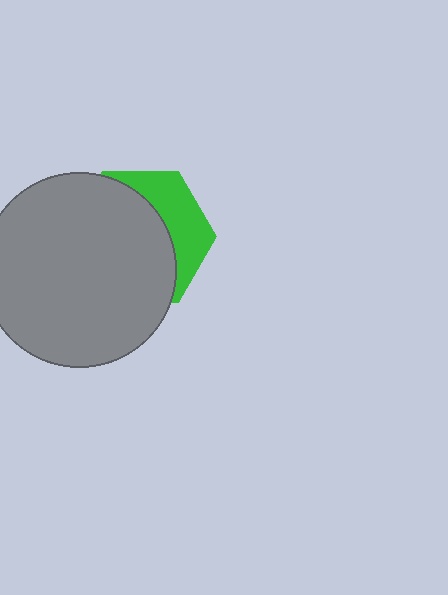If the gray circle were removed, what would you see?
You would see the complete green hexagon.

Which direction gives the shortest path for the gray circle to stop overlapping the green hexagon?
Moving left gives the shortest separation.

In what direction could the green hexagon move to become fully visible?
The green hexagon could move right. That would shift it out from behind the gray circle entirely.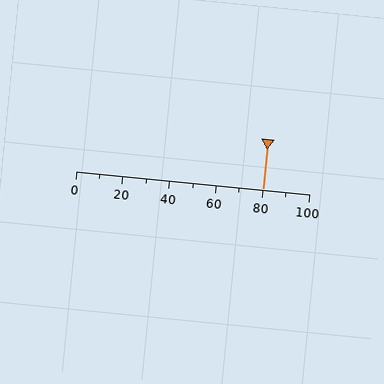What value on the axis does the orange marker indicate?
The marker indicates approximately 80.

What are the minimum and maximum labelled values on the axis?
The axis runs from 0 to 100.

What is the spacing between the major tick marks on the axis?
The major ticks are spaced 20 apart.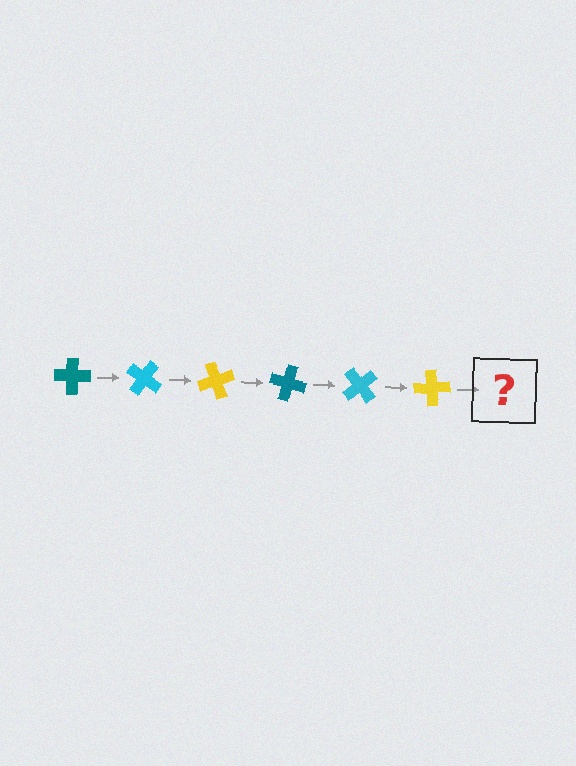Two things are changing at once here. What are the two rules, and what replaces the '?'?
The two rules are that it rotates 35 degrees each step and the color cycles through teal, cyan, and yellow. The '?' should be a teal cross, rotated 210 degrees from the start.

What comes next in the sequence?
The next element should be a teal cross, rotated 210 degrees from the start.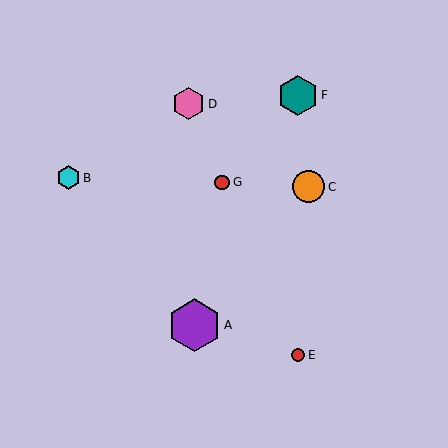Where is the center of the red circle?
The center of the red circle is at (298, 355).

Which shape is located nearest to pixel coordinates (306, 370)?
The red circle (labeled E) at (298, 355) is nearest to that location.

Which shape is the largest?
The purple hexagon (labeled A) is the largest.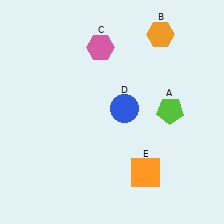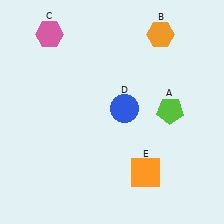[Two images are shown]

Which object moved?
The pink hexagon (C) moved left.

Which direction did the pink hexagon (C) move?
The pink hexagon (C) moved left.